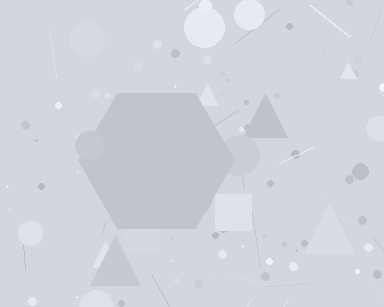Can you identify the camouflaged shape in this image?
The camouflaged shape is a hexagon.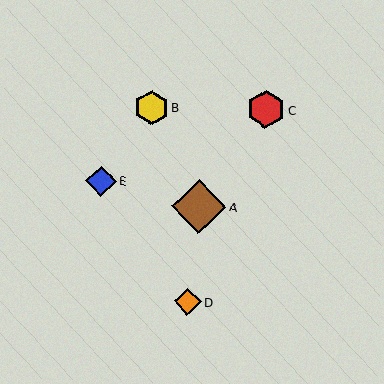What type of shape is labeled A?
Shape A is a brown diamond.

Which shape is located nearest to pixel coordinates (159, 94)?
The yellow hexagon (labeled B) at (152, 108) is nearest to that location.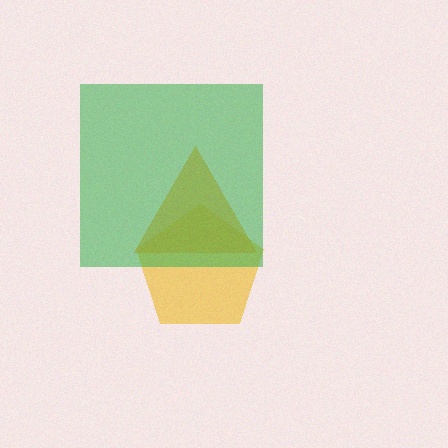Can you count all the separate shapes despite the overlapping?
Yes, there are 3 separate shapes.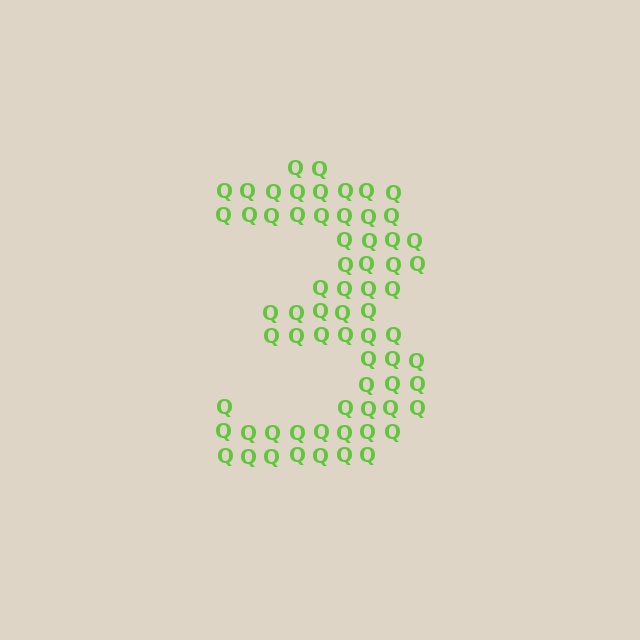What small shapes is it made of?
It is made of small letter Q's.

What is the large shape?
The large shape is the digit 3.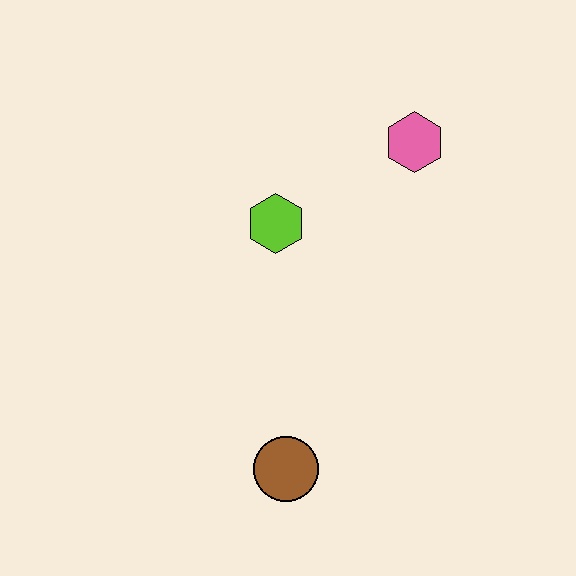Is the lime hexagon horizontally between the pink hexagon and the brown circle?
No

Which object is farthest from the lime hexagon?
The brown circle is farthest from the lime hexagon.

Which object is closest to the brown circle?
The lime hexagon is closest to the brown circle.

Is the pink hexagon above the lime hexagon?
Yes